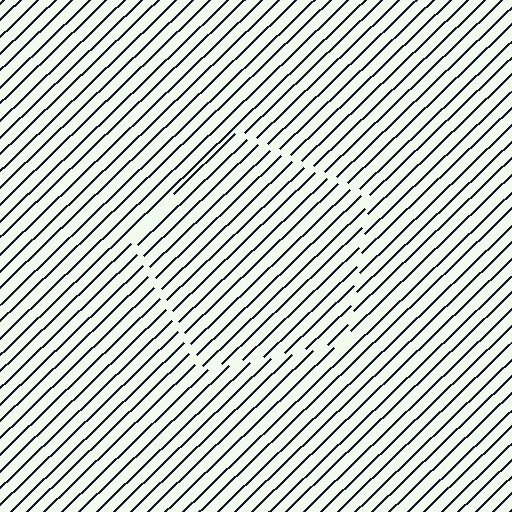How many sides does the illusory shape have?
5 sides — the line-ends trace a pentagon.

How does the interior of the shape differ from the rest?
The interior of the shape contains the same grating, shifted by half a period — the contour is defined by the phase discontinuity where line-ends from the inner and outer gratings abut.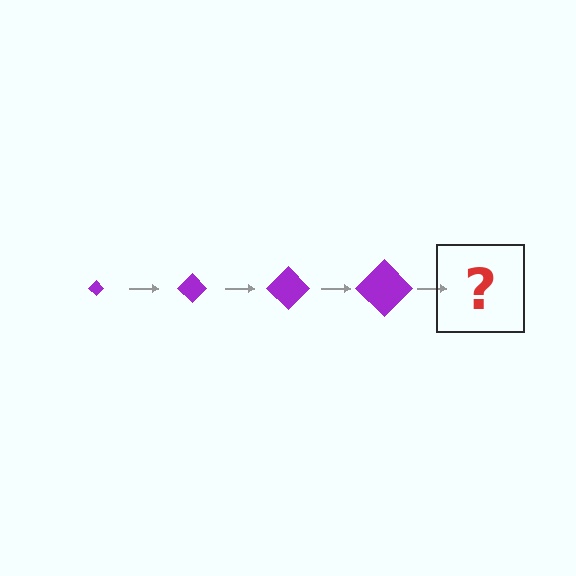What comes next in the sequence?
The next element should be a purple diamond, larger than the previous one.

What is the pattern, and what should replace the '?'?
The pattern is that the diamond gets progressively larger each step. The '?' should be a purple diamond, larger than the previous one.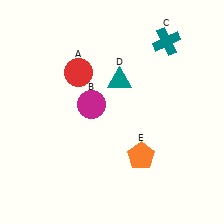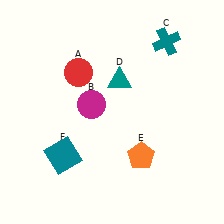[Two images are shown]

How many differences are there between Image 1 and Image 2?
There is 1 difference between the two images.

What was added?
A teal square (F) was added in Image 2.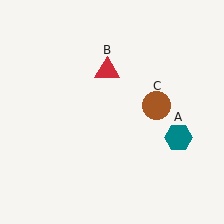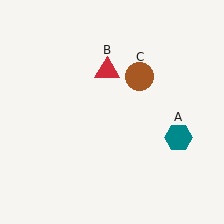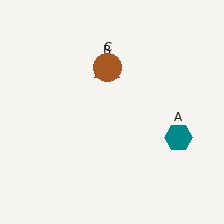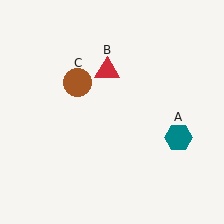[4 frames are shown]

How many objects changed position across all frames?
1 object changed position: brown circle (object C).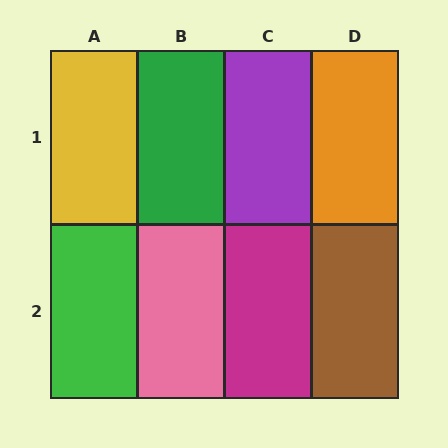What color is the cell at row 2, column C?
Magenta.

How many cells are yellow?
1 cell is yellow.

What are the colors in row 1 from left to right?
Yellow, green, purple, orange.